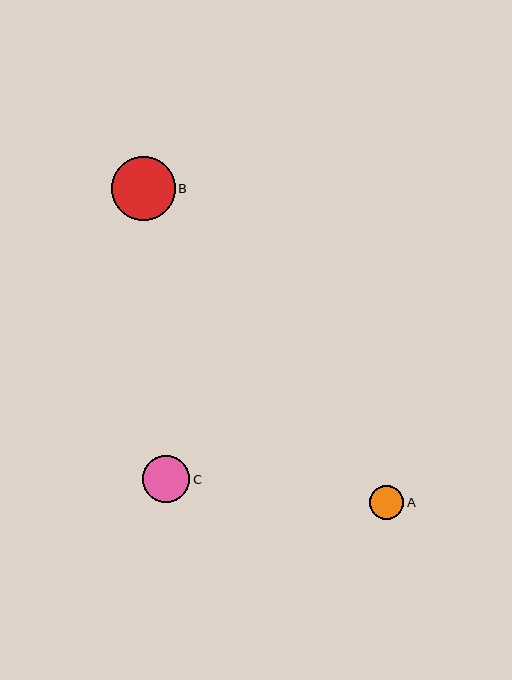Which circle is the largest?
Circle B is the largest with a size of approximately 64 pixels.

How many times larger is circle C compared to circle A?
Circle C is approximately 1.4 times the size of circle A.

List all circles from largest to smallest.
From largest to smallest: B, C, A.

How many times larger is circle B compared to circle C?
Circle B is approximately 1.3 times the size of circle C.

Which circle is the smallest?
Circle A is the smallest with a size of approximately 34 pixels.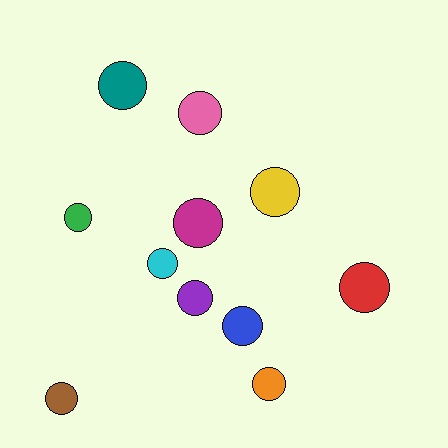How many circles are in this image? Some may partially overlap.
There are 11 circles.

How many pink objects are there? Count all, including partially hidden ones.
There is 1 pink object.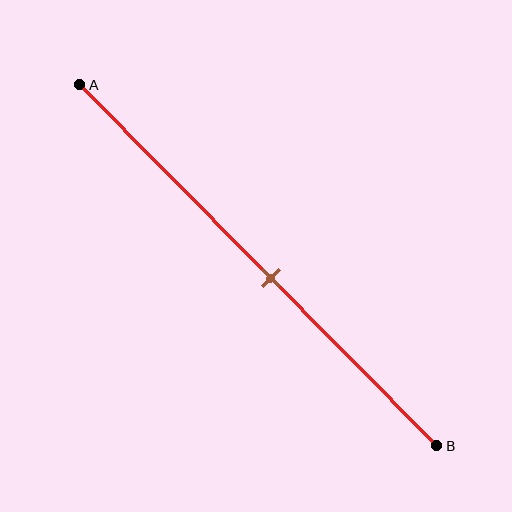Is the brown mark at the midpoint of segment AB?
No, the mark is at about 55% from A, not at the 50% midpoint.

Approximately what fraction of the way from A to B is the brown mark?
The brown mark is approximately 55% of the way from A to B.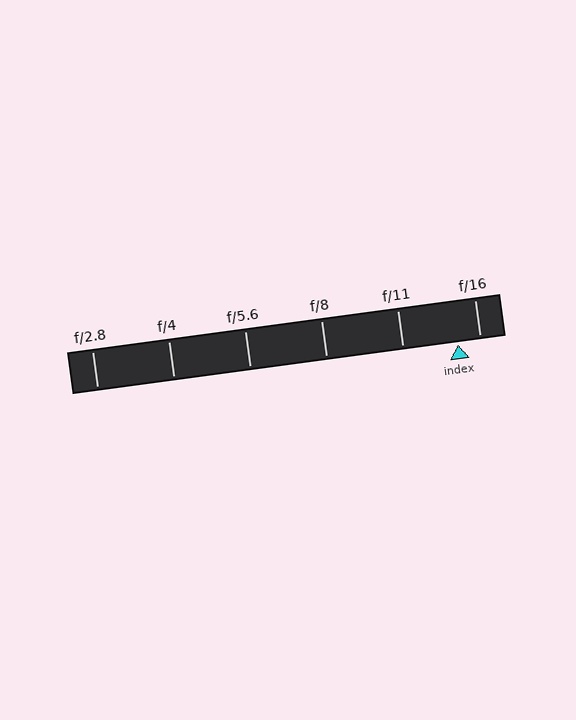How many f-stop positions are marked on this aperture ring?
There are 6 f-stop positions marked.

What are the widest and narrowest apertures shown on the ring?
The widest aperture shown is f/2.8 and the narrowest is f/16.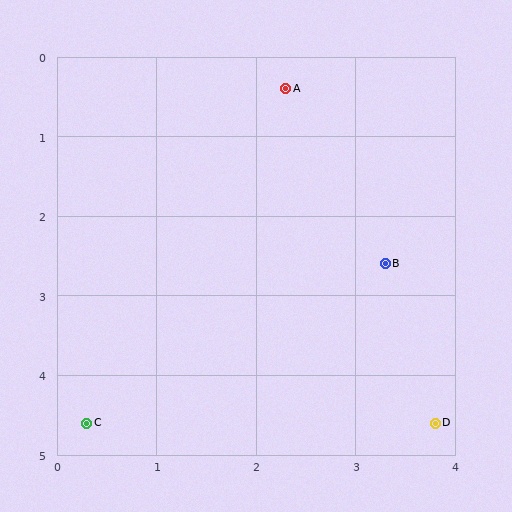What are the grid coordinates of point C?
Point C is at approximately (0.3, 4.6).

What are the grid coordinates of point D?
Point D is at approximately (3.8, 4.6).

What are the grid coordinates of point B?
Point B is at approximately (3.3, 2.6).